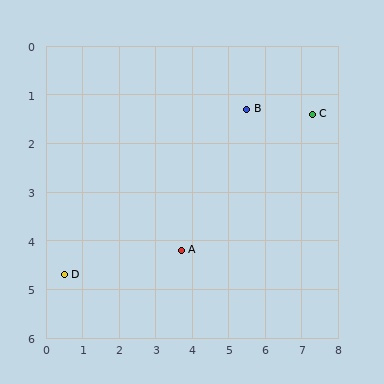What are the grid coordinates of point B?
Point B is at approximately (5.5, 1.3).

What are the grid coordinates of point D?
Point D is at approximately (0.5, 4.7).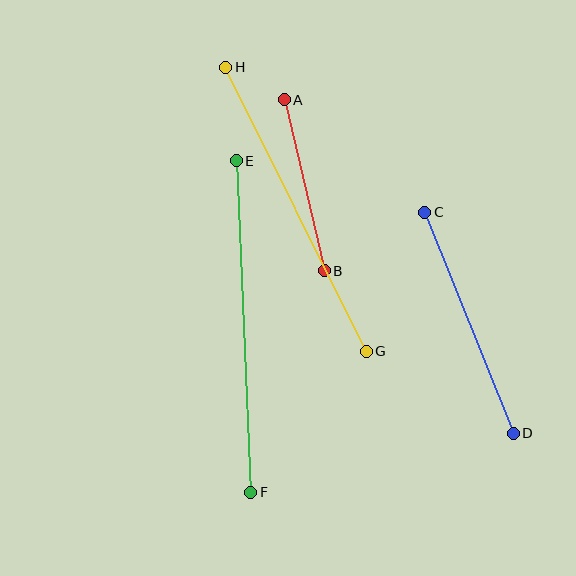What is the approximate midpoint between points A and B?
The midpoint is at approximately (304, 185) pixels.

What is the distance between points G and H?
The distance is approximately 317 pixels.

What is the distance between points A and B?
The distance is approximately 176 pixels.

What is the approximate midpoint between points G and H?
The midpoint is at approximately (296, 209) pixels.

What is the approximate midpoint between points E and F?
The midpoint is at approximately (244, 326) pixels.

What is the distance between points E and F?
The distance is approximately 332 pixels.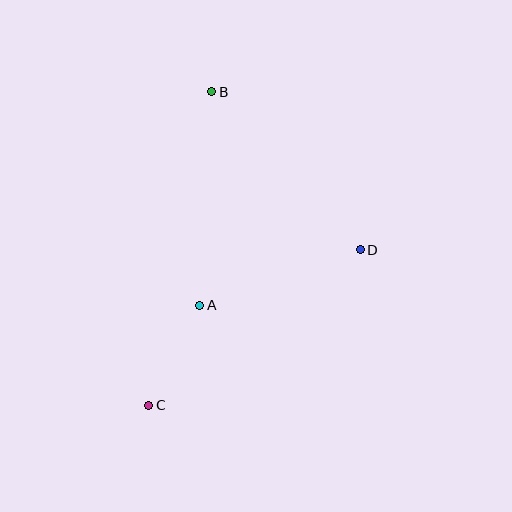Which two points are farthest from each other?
Points B and C are farthest from each other.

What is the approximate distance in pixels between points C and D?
The distance between C and D is approximately 262 pixels.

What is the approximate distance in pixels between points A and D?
The distance between A and D is approximately 170 pixels.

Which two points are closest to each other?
Points A and C are closest to each other.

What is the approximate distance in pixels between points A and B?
The distance between A and B is approximately 214 pixels.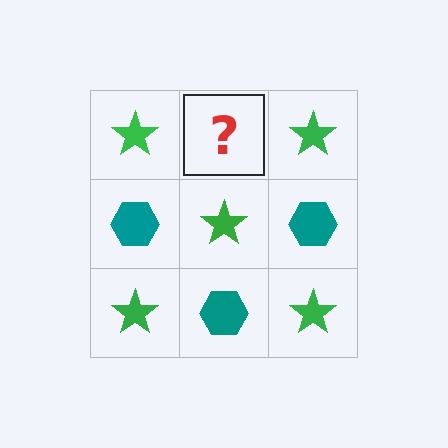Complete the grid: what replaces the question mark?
The question mark should be replaced with a teal hexagon.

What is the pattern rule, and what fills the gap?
The rule is that it alternates green star and teal hexagon in a checkerboard pattern. The gap should be filled with a teal hexagon.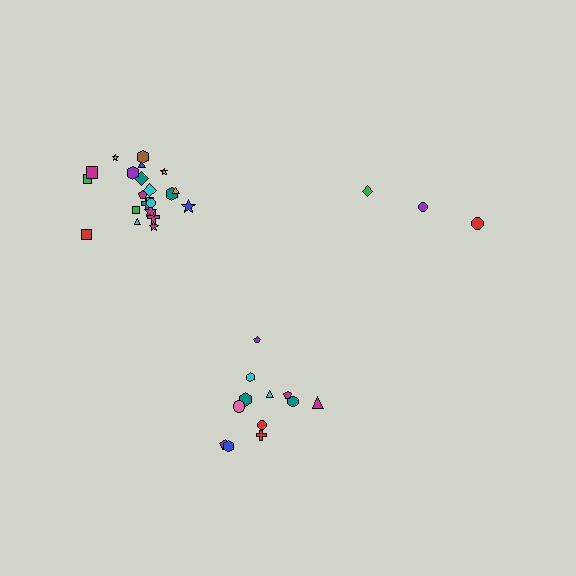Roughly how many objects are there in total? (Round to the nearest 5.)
Roughly 35 objects in total.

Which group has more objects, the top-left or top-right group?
The top-left group.